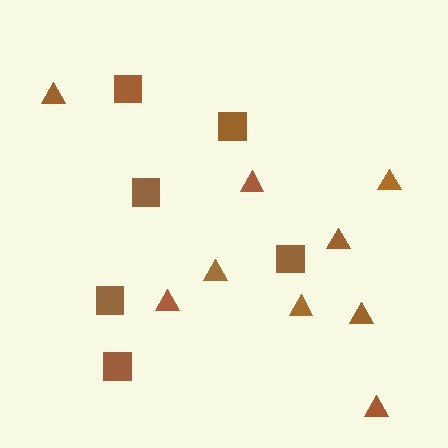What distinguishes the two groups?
There are 2 groups: one group of squares (6) and one group of triangles (9).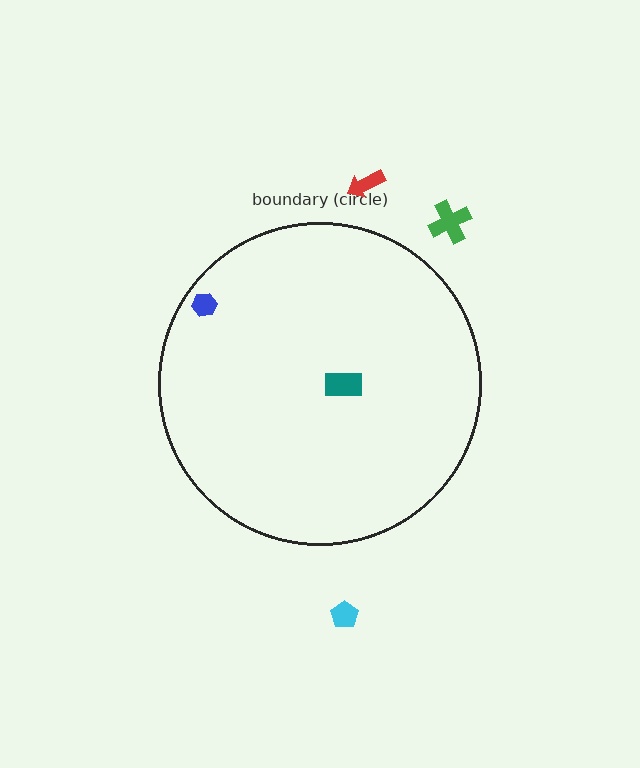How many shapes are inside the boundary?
2 inside, 3 outside.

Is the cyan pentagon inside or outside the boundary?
Outside.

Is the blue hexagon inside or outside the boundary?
Inside.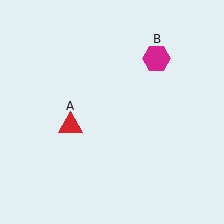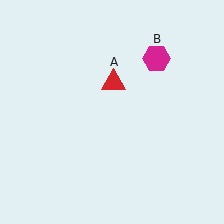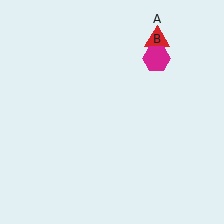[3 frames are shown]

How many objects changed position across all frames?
1 object changed position: red triangle (object A).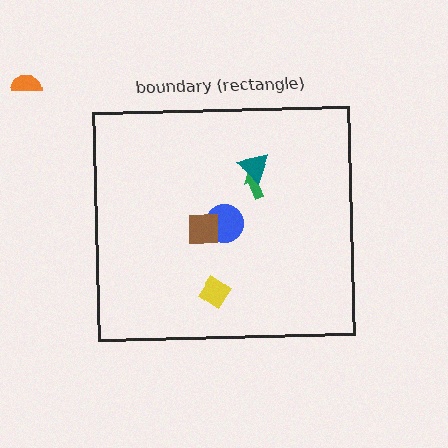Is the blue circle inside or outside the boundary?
Inside.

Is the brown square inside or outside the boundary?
Inside.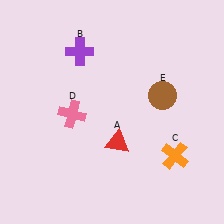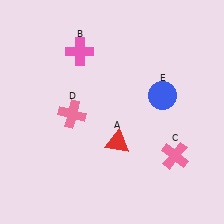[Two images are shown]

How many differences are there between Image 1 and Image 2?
There are 3 differences between the two images.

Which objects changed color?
B changed from purple to pink. C changed from orange to pink. E changed from brown to blue.